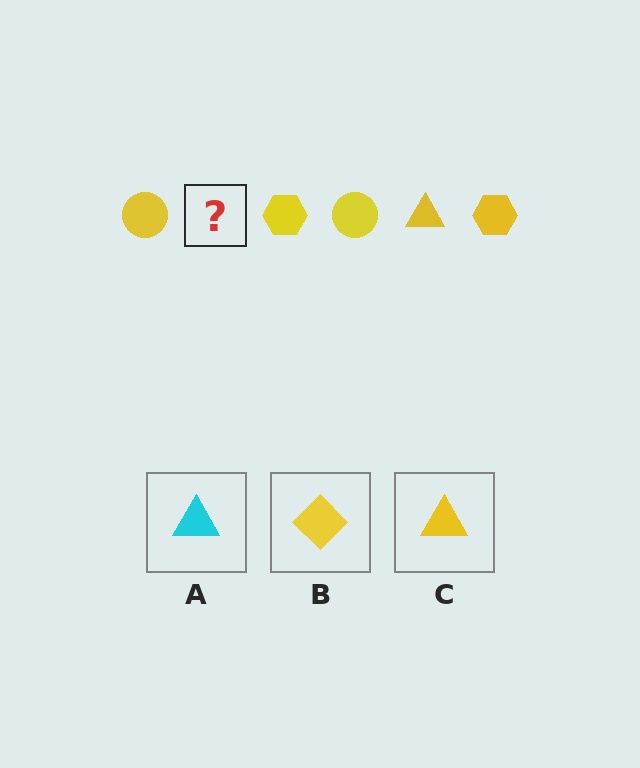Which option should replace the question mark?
Option C.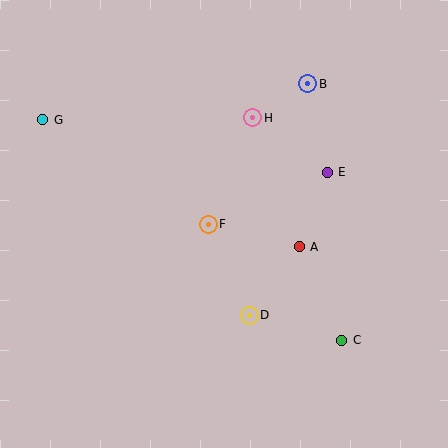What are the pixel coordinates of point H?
Point H is at (253, 118).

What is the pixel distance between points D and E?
The distance between D and E is 163 pixels.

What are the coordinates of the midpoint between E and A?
The midpoint between E and A is at (313, 209).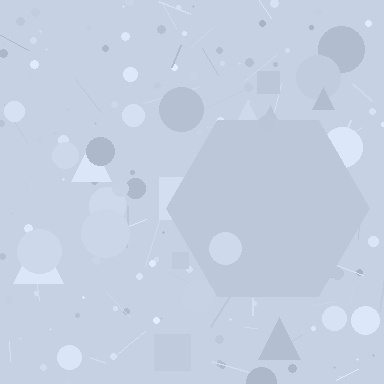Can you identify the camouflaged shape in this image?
The camouflaged shape is a hexagon.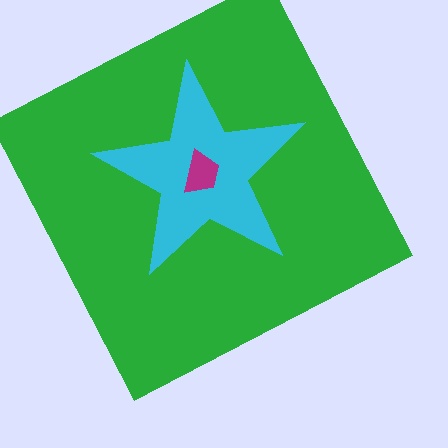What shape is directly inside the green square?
The cyan star.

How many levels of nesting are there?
3.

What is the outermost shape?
The green square.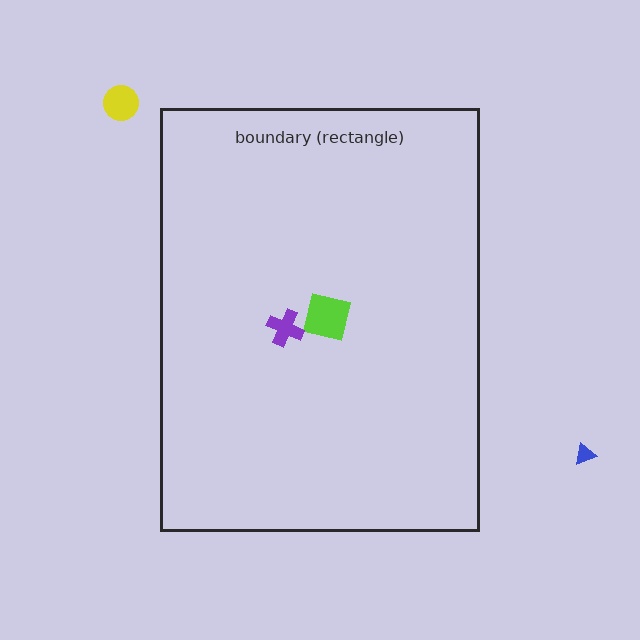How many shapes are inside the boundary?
2 inside, 2 outside.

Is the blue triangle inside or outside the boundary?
Outside.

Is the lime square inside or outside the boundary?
Inside.